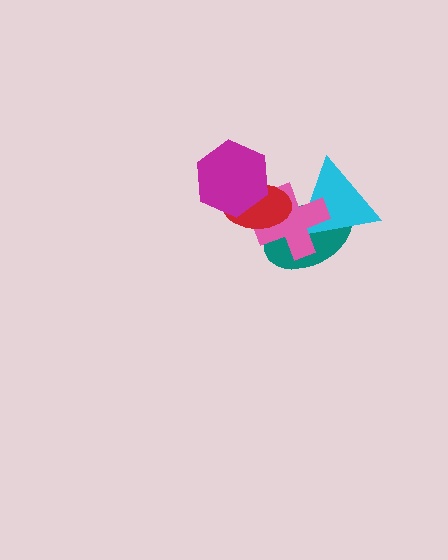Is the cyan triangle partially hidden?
Yes, it is partially covered by another shape.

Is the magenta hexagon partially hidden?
No, no other shape covers it.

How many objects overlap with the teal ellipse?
3 objects overlap with the teal ellipse.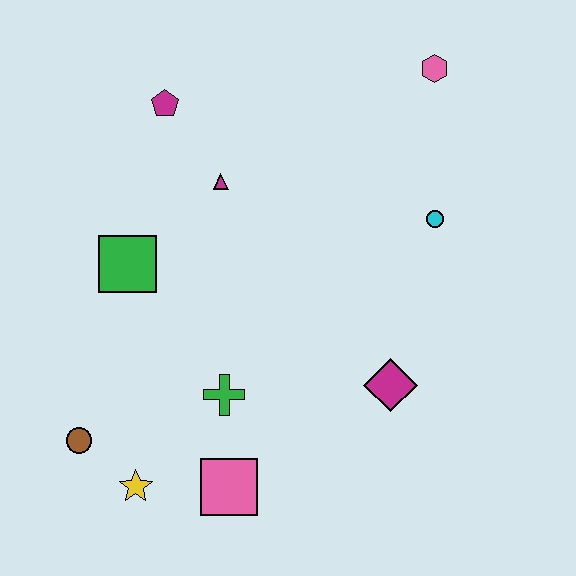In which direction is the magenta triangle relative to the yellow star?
The magenta triangle is above the yellow star.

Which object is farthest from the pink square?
The pink hexagon is farthest from the pink square.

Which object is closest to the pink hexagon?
The cyan circle is closest to the pink hexagon.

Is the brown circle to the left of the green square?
Yes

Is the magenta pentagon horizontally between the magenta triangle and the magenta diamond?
No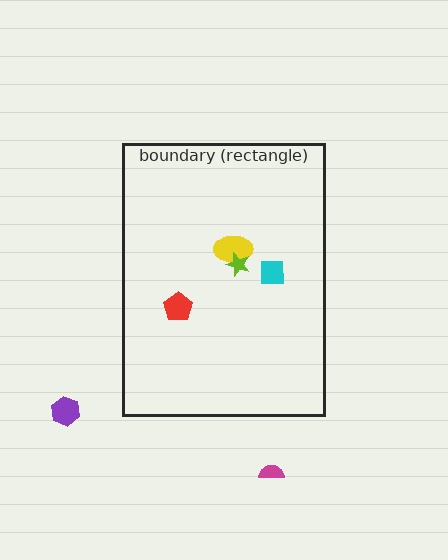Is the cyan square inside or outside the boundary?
Inside.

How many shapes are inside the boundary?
4 inside, 2 outside.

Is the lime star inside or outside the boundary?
Inside.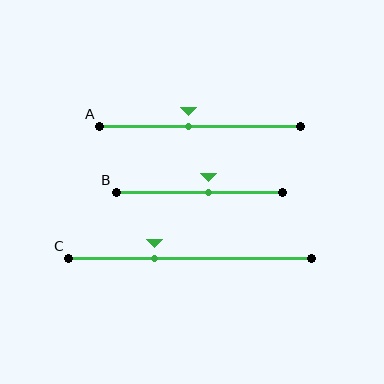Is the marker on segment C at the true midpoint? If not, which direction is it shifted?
No, the marker on segment C is shifted to the left by about 14% of the segment length.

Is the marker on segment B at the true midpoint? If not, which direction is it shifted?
No, the marker on segment B is shifted to the right by about 5% of the segment length.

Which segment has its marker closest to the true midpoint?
Segment B has its marker closest to the true midpoint.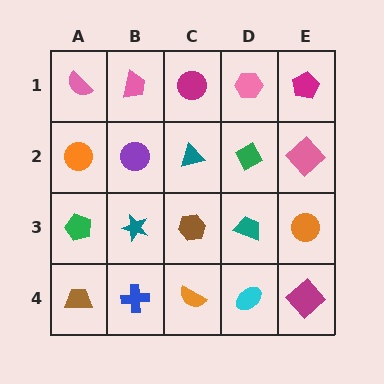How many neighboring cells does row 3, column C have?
4.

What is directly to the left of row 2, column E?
A green diamond.